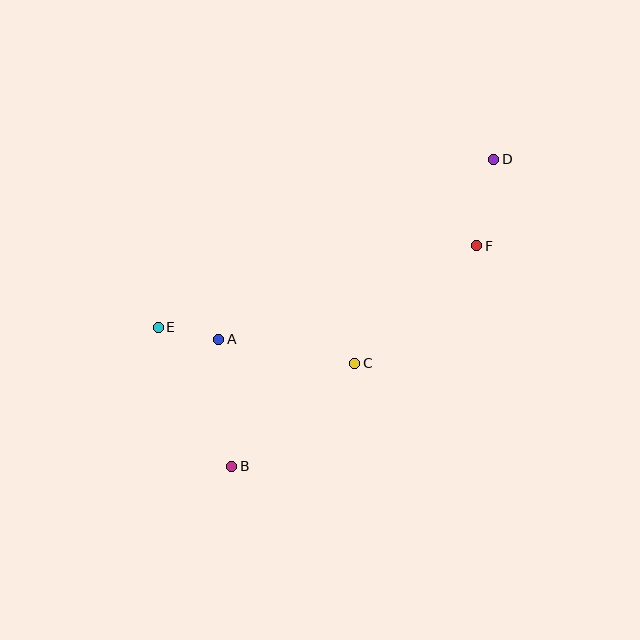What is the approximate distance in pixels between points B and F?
The distance between B and F is approximately 330 pixels.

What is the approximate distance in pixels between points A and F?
The distance between A and F is approximately 274 pixels.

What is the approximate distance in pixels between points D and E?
The distance between D and E is approximately 375 pixels.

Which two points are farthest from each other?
Points B and D are farthest from each other.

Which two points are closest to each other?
Points A and E are closest to each other.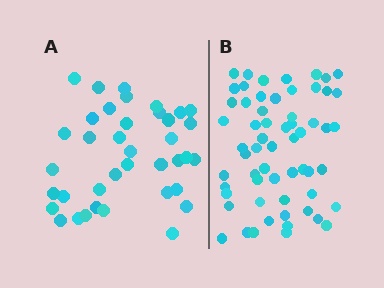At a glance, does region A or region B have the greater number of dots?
Region B (the right region) has more dots.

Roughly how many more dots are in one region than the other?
Region B has approximately 20 more dots than region A.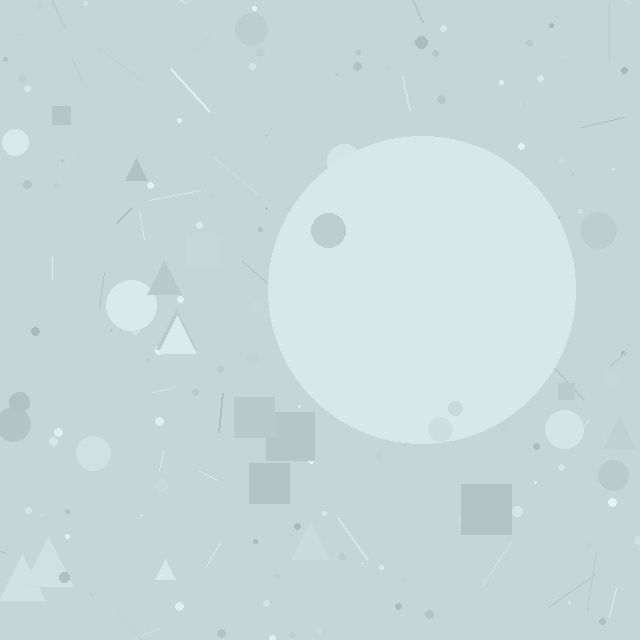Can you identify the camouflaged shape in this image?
The camouflaged shape is a circle.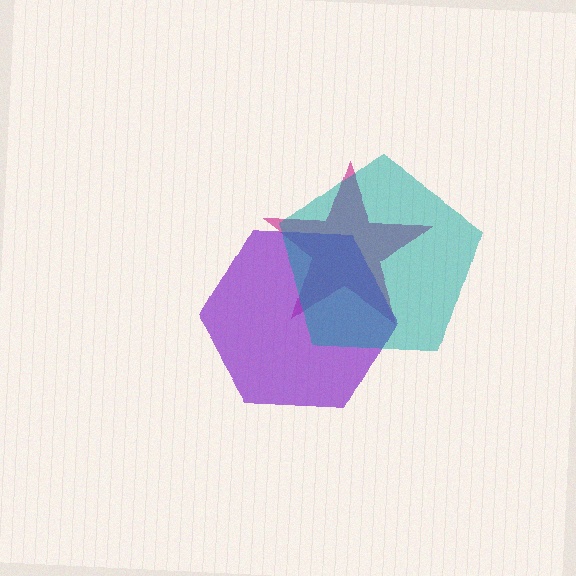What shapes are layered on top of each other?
The layered shapes are: a magenta star, a purple hexagon, a teal pentagon.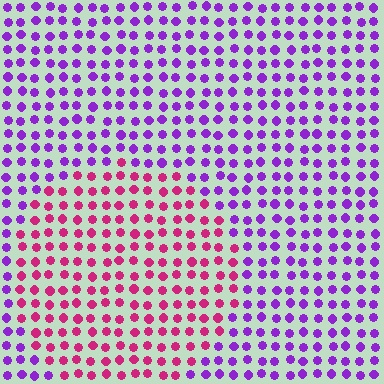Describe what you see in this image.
The image is filled with small purple elements in a uniform arrangement. A circle-shaped region is visible where the elements are tinted to a slightly different hue, forming a subtle color boundary.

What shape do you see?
I see a circle.